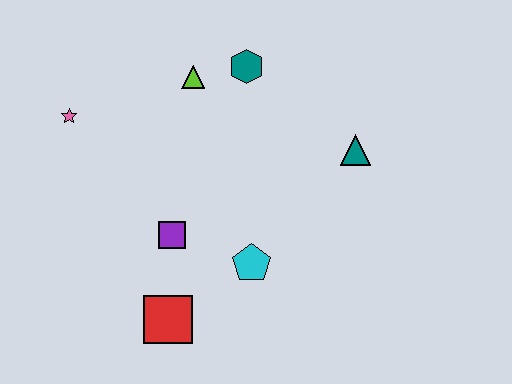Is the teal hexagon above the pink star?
Yes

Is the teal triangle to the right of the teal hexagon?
Yes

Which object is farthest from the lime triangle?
The red square is farthest from the lime triangle.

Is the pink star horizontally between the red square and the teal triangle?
No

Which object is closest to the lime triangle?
The teal hexagon is closest to the lime triangle.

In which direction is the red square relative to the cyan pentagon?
The red square is to the left of the cyan pentagon.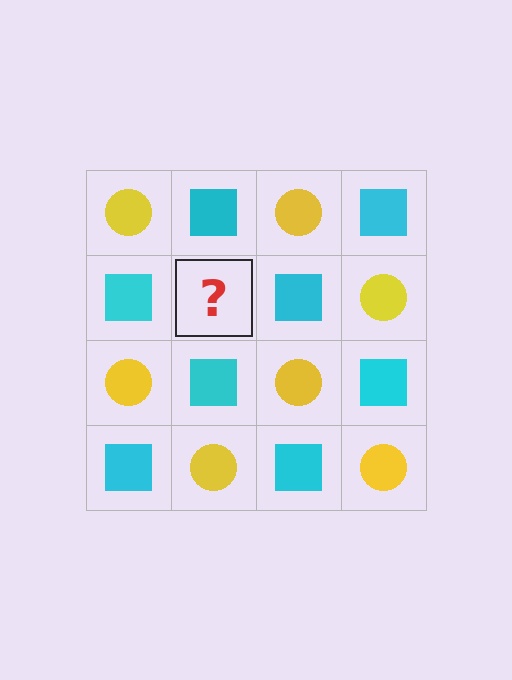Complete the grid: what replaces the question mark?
The question mark should be replaced with a yellow circle.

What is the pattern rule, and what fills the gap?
The rule is that it alternates yellow circle and cyan square in a checkerboard pattern. The gap should be filled with a yellow circle.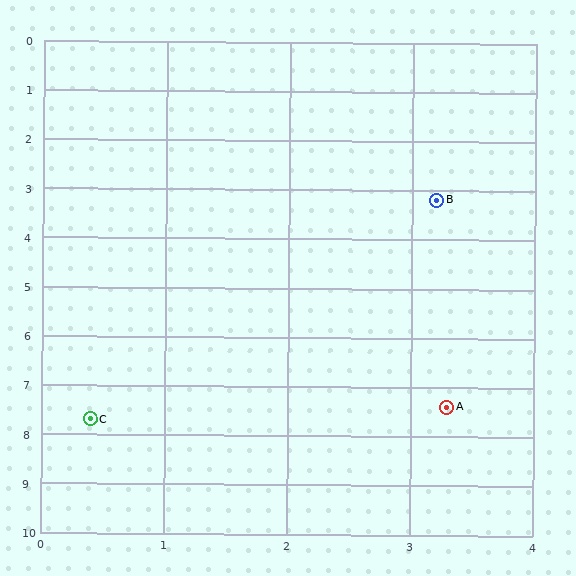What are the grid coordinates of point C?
Point C is at approximately (0.4, 7.7).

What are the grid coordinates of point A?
Point A is at approximately (3.3, 7.4).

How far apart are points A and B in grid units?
Points A and B are about 4.2 grid units apart.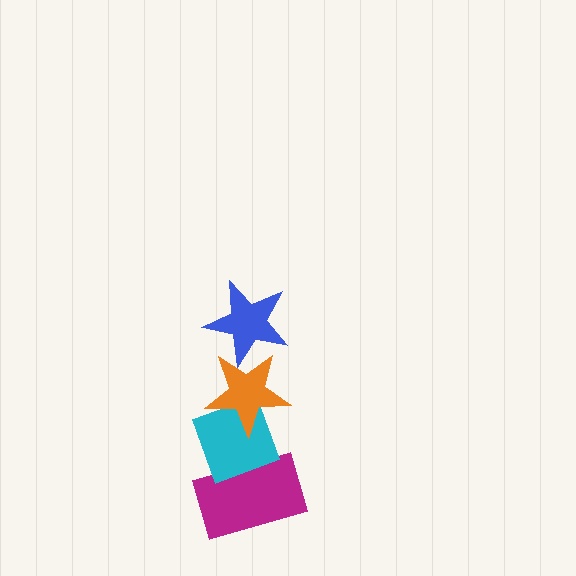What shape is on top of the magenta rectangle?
The cyan diamond is on top of the magenta rectangle.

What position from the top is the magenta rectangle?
The magenta rectangle is 4th from the top.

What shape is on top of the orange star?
The blue star is on top of the orange star.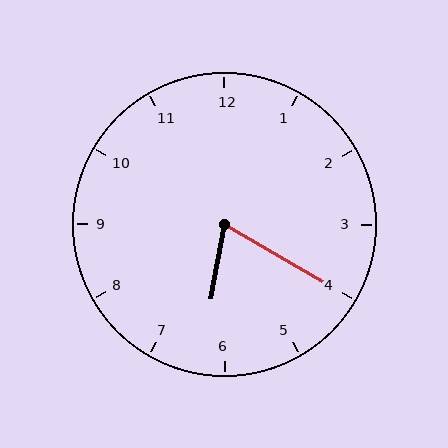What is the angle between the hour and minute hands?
Approximately 70 degrees.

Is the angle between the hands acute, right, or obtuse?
It is acute.